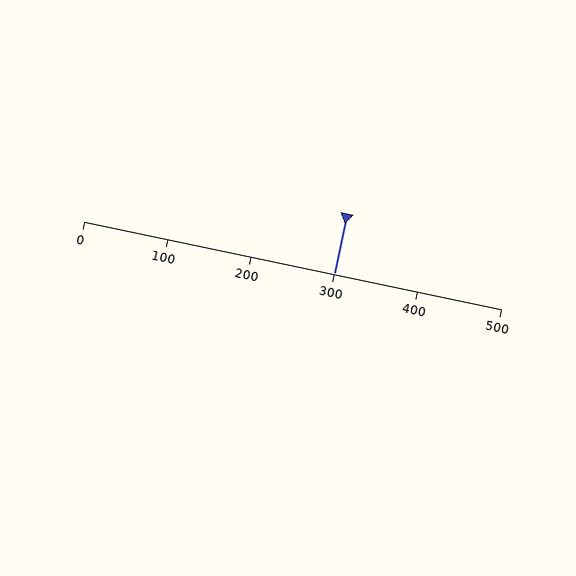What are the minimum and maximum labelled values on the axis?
The axis runs from 0 to 500.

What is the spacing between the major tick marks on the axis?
The major ticks are spaced 100 apart.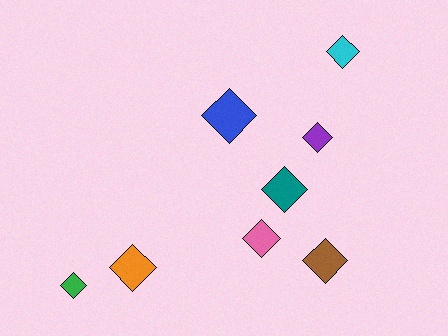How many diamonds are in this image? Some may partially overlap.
There are 8 diamonds.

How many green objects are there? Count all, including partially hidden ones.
There is 1 green object.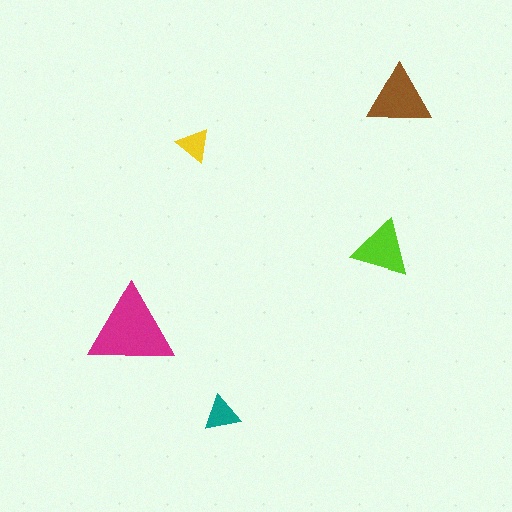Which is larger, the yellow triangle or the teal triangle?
The teal one.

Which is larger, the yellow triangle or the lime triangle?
The lime one.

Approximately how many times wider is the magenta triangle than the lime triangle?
About 1.5 times wider.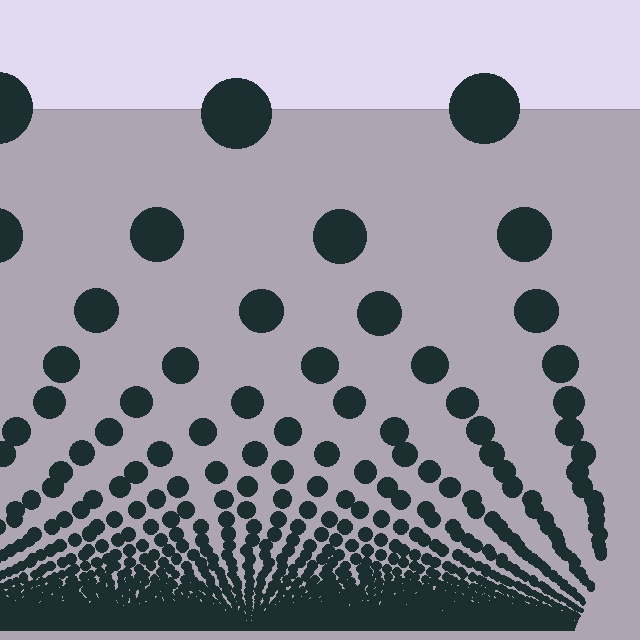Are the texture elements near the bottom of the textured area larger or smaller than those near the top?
Smaller. The gradient is inverted — elements near the bottom are smaller and denser.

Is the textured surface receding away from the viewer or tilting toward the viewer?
The surface appears to tilt toward the viewer. Texture elements get larger and sparser toward the top.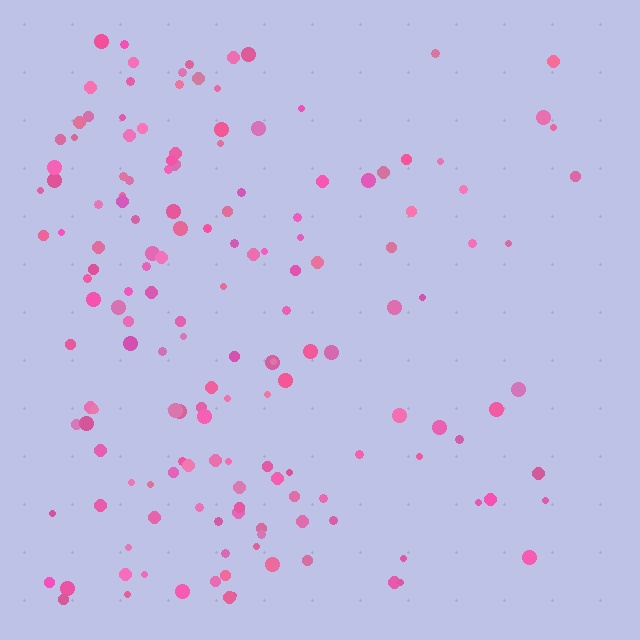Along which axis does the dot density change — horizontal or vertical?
Horizontal.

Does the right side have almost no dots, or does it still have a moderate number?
Still a moderate number, just noticeably fewer than the left.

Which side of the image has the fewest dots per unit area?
The right.